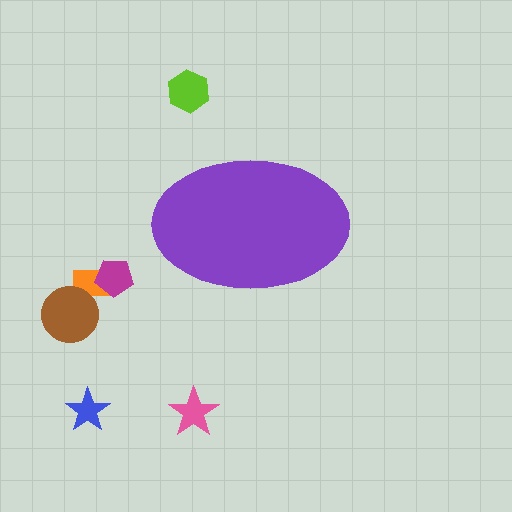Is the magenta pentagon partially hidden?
No, the magenta pentagon is fully visible.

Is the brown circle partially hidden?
No, the brown circle is fully visible.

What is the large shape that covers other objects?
A purple ellipse.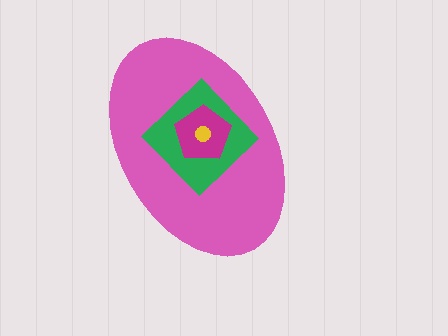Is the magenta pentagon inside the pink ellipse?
Yes.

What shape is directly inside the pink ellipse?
The green diamond.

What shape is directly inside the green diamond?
The magenta pentagon.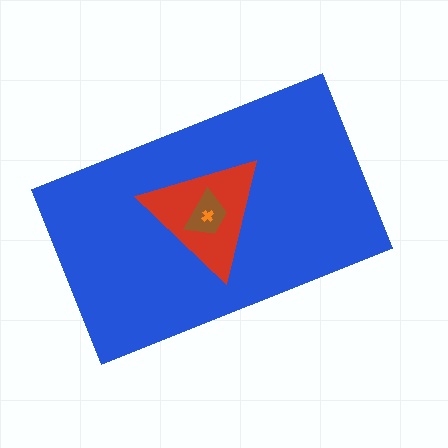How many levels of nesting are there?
4.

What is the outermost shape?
The blue rectangle.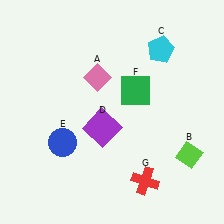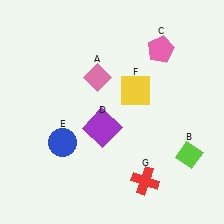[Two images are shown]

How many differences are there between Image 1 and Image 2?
There are 2 differences between the two images.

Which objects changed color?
C changed from cyan to pink. F changed from green to yellow.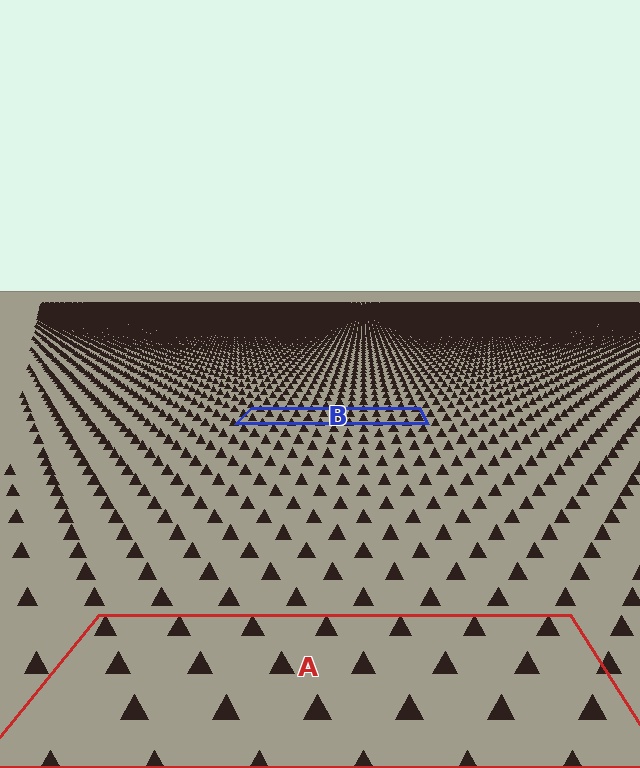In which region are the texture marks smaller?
The texture marks are smaller in region B, because it is farther away.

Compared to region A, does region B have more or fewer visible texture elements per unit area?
Region B has more texture elements per unit area — they are packed more densely because it is farther away.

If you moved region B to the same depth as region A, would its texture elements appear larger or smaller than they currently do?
They would appear larger. At a closer depth, the same texture elements are projected at a bigger on-screen size.